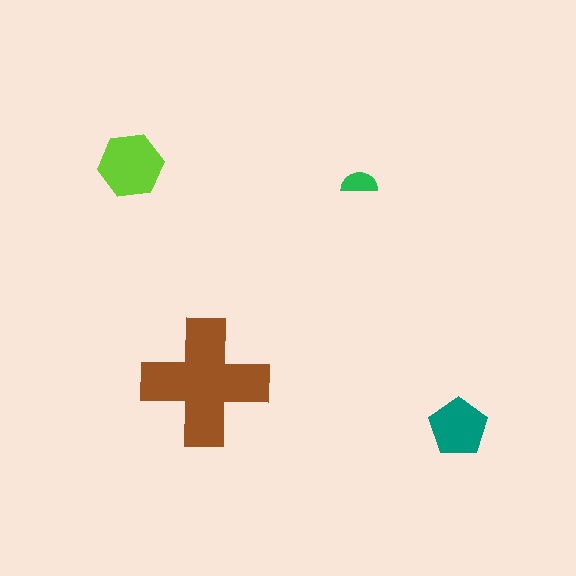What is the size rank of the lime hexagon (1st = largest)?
2nd.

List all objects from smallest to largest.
The green semicircle, the teal pentagon, the lime hexagon, the brown cross.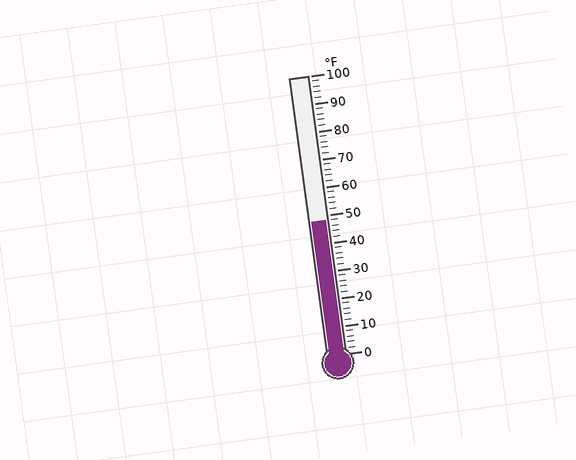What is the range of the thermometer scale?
The thermometer scale ranges from 0°F to 100°F.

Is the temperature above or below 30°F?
The temperature is above 30°F.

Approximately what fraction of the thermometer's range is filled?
The thermometer is filled to approximately 50% of its range.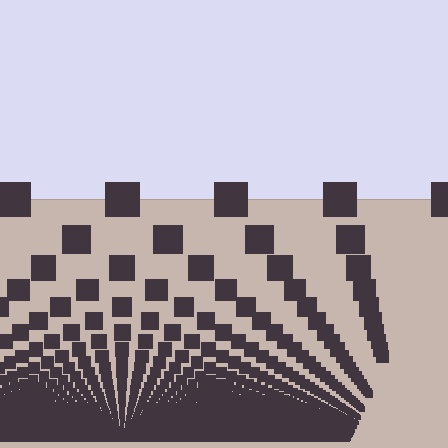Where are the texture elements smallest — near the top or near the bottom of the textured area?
Near the bottom.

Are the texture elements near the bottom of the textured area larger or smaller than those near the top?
Smaller. The gradient is inverted — elements near the bottom are smaller and denser.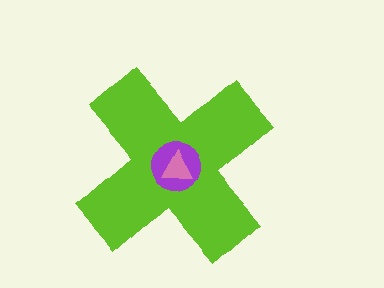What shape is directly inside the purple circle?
The pink triangle.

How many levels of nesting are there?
3.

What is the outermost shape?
The lime cross.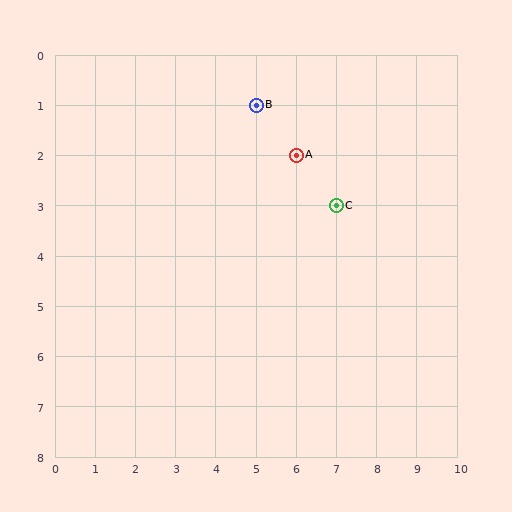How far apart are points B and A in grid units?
Points B and A are 1 column and 1 row apart (about 1.4 grid units diagonally).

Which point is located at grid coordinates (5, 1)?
Point B is at (5, 1).